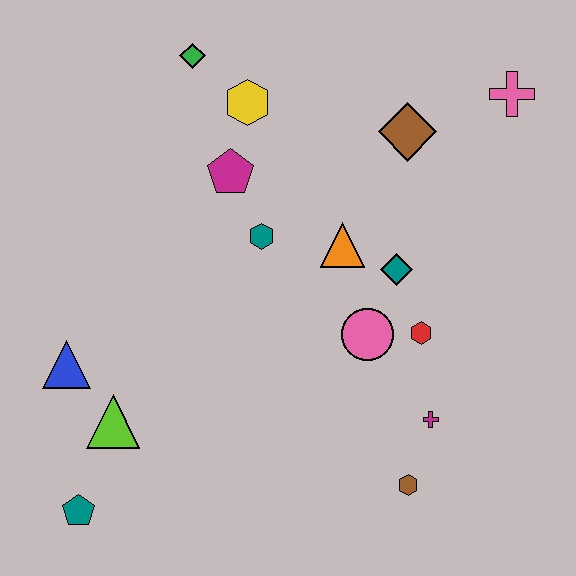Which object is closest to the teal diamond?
The orange triangle is closest to the teal diamond.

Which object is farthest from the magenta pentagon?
The teal pentagon is farthest from the magenta pentagon.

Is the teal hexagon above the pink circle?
Yes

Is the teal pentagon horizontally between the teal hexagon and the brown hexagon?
No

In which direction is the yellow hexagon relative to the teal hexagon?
The yellow hexagon is above the teal hexagon.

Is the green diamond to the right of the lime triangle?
Yes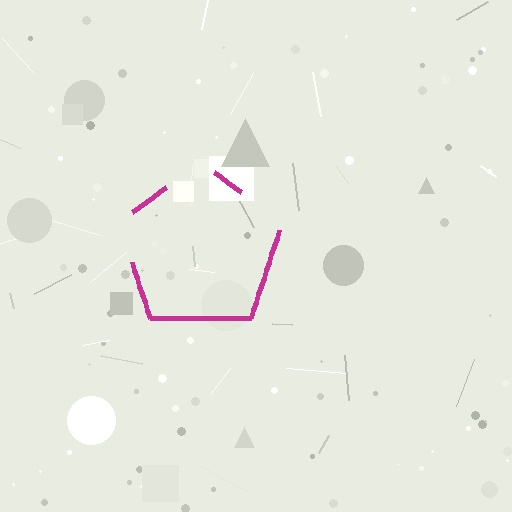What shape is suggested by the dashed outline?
The dashed outline suggests a pentagon.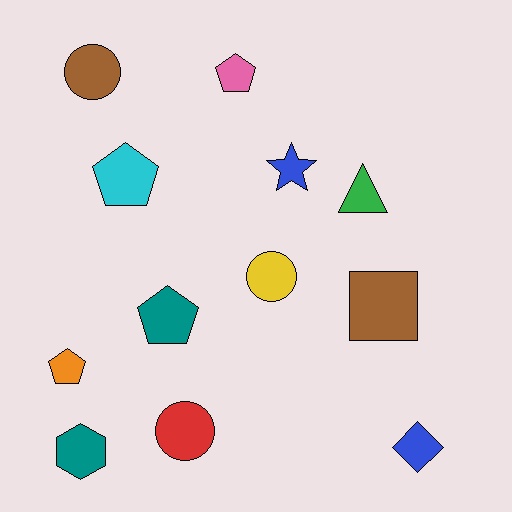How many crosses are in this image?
There are no crosses.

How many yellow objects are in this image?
There is 1 yellow object.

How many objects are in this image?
There are 12 objects.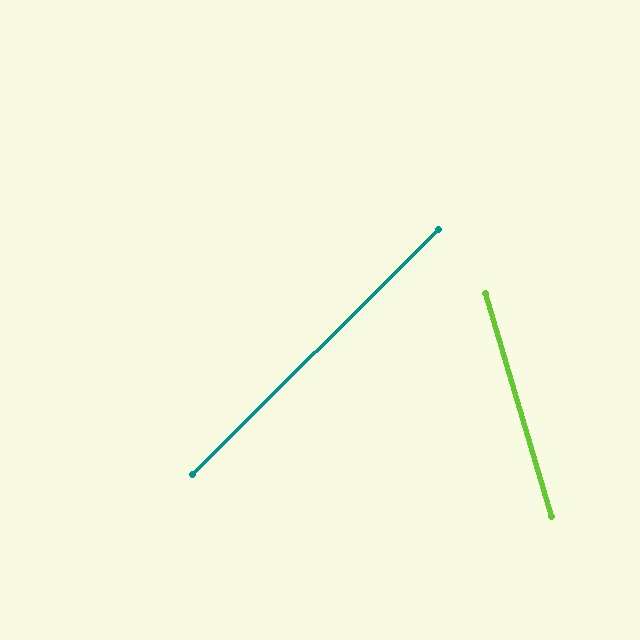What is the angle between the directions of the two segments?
Approximately 62 degrees.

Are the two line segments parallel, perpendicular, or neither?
Neither parallel nor perpendicular — they differ by about 62°.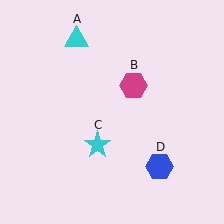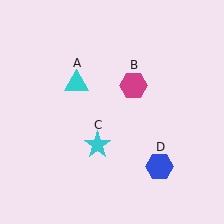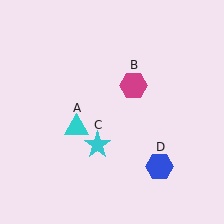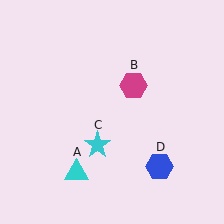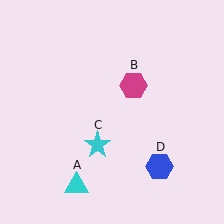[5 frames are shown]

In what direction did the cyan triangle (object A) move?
The cyan triangle (object A) moved down.